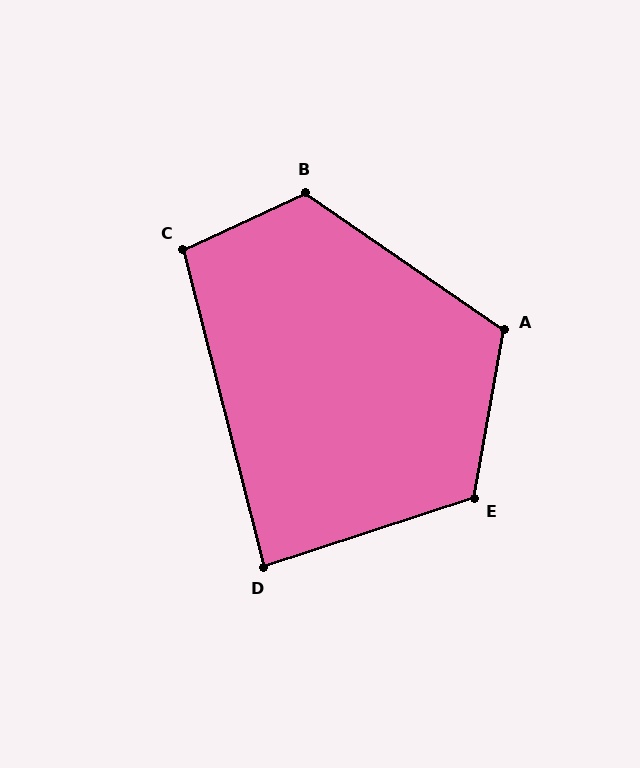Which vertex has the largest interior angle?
B, at approximately 121 degrees.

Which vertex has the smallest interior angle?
D, at approximately 86 degrees.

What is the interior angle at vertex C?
Approximately 101 degrees (obtuse).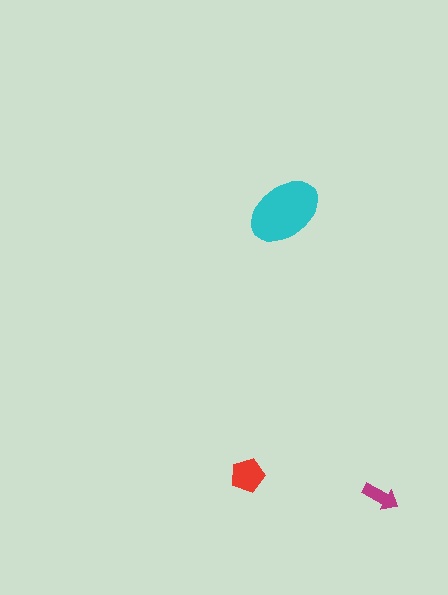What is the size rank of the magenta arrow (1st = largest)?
3rd.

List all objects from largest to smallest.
The cyan ellipse, the red pentagon, the magenta arrow.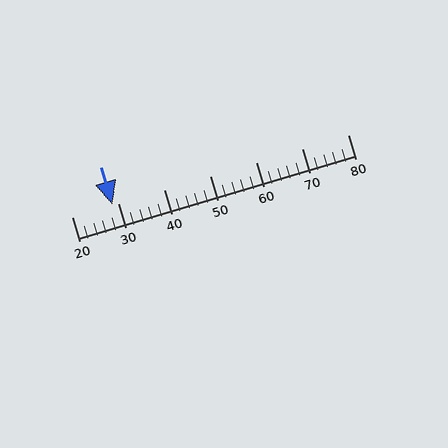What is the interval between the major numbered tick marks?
The major tick marks are spaced 10 units apart.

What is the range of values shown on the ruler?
The ruler shows values from 20 to 80.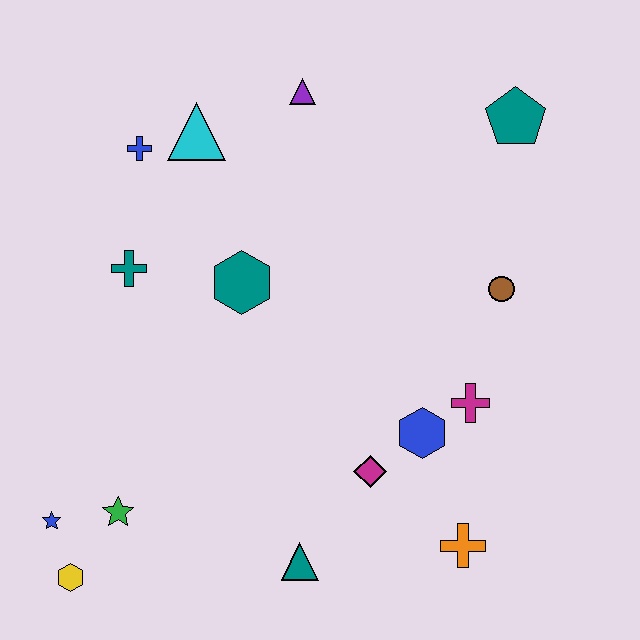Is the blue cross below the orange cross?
No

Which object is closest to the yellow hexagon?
The blue star is closest to the yellow hexagon.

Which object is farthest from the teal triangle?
The teal pentagon is farthest from the teal triangle.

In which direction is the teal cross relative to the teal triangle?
The teal cross is above the teal triangle.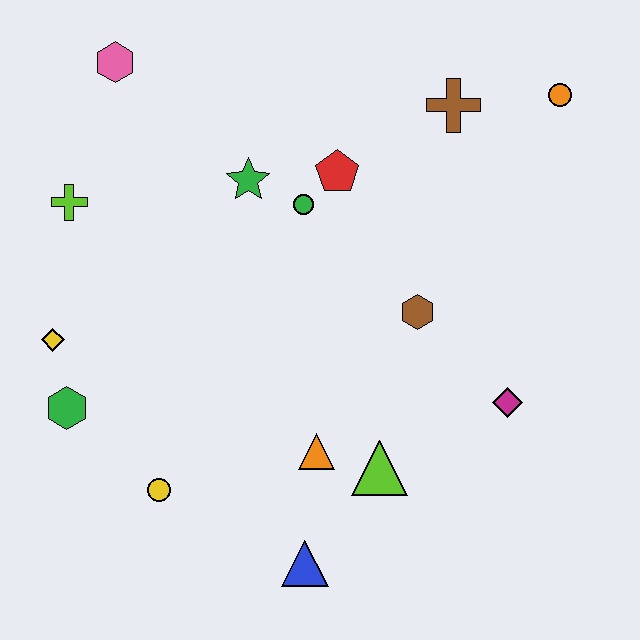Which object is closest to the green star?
The green circle is closest to the green star.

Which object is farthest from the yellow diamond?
The orange circle is farthest from the yellow diamond.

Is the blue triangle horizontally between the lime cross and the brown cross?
Yes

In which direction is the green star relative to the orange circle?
The green star is to the left of the orange circle.